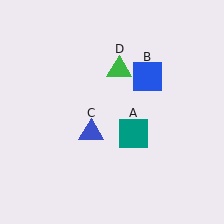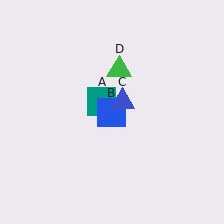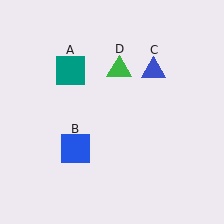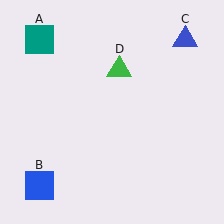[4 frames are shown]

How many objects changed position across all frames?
3 objects changed position: teal square (object A), blue square (object B), blue triangle (object C).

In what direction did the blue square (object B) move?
The blue square (object B) moved down and to the left.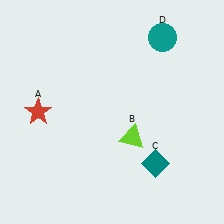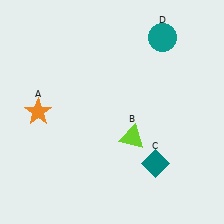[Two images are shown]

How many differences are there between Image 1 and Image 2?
There is 1 difference between the two images.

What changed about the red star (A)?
In Image 1, A is red. In Image 2, it changed to orange.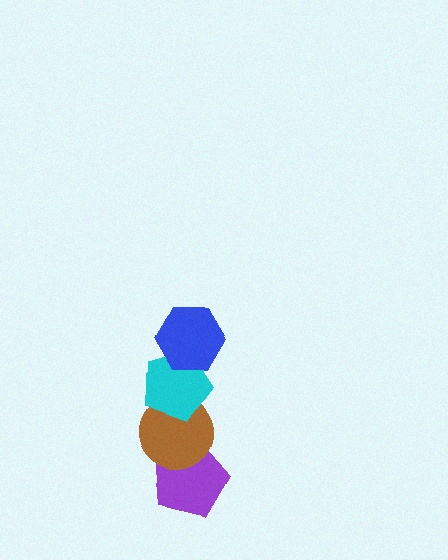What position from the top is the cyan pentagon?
The cyan pentagon is 2nd from the top.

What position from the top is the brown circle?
The brown circle is 3rd from the top.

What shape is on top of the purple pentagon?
The brown circle is on top of the purple pentagon.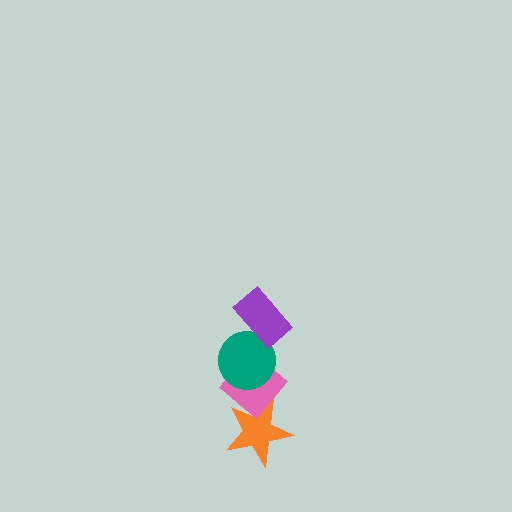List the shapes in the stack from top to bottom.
From top to bottom: the purple rectangle, the teal circle, the pink diamond, the orange star.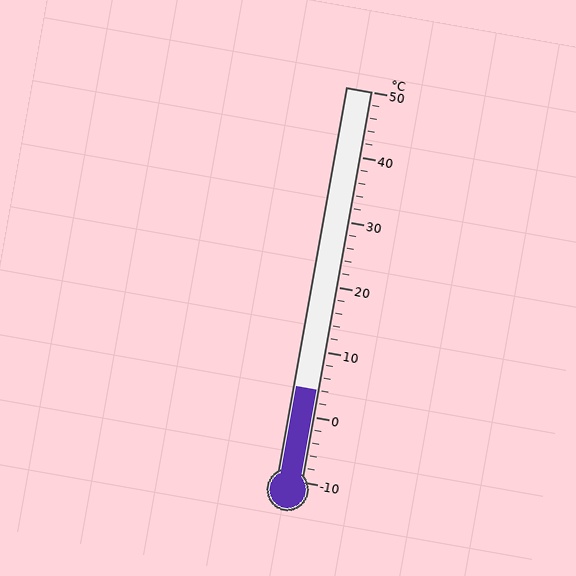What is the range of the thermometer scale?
The thermometer scale ranges from -10°C to 50°C.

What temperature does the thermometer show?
The thermometer shows approximately 4°C.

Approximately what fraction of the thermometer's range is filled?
The thermometer is filled to approximately 25% of its range.